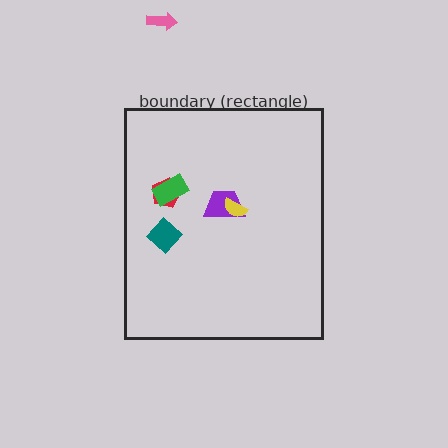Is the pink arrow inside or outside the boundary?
Outside.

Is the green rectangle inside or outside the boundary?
Inside.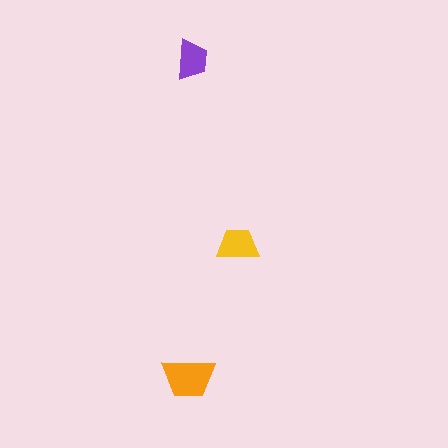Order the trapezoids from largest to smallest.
the orange one, the yellow one, the purple one.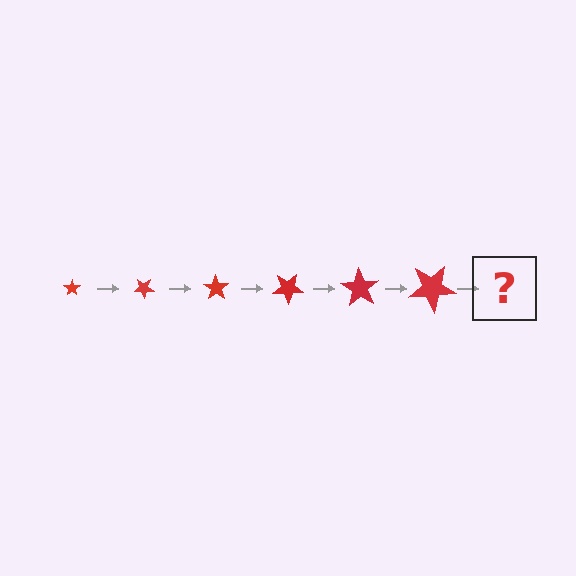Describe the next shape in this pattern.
It should be a star, larger than the previous one and rotated 210 degrees from the start.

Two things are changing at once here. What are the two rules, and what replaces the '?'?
The two rules are that the star grows larger each step and it rotates 35 degrees each step. The '?' should be a star, larger than the previous one and rotated 210 degrees from the start.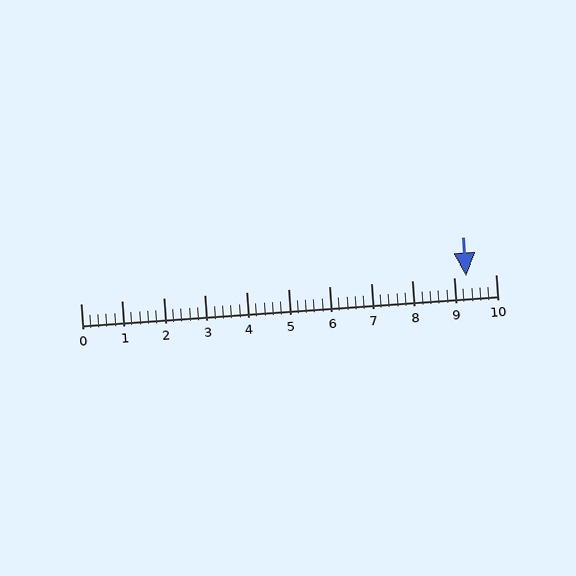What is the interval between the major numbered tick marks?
The major tick marks are spaced 1 units apart.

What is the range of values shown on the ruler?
The ruler shows values from 0 to 10.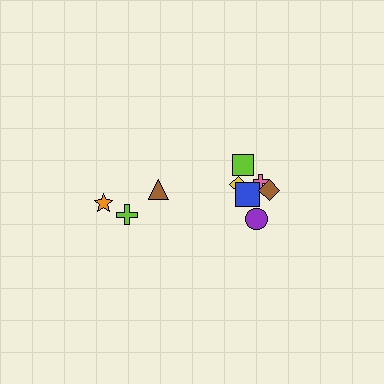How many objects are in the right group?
There are 6 objects.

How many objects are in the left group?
There are 3 objects.